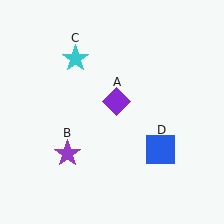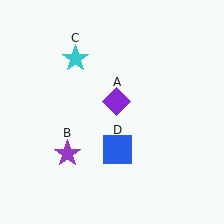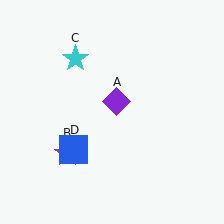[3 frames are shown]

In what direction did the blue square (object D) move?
The blue square (object D) moved left.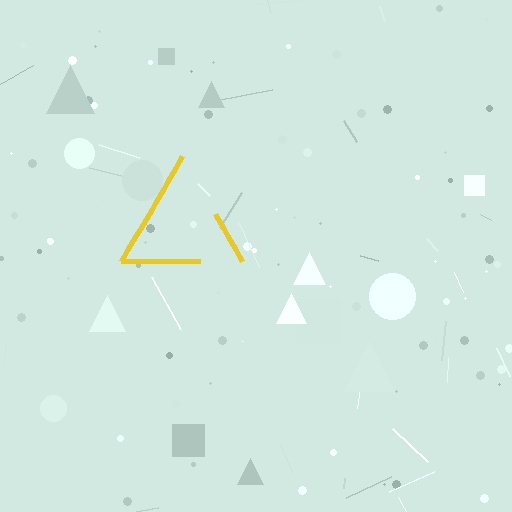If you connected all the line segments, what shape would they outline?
They would outline a triangle.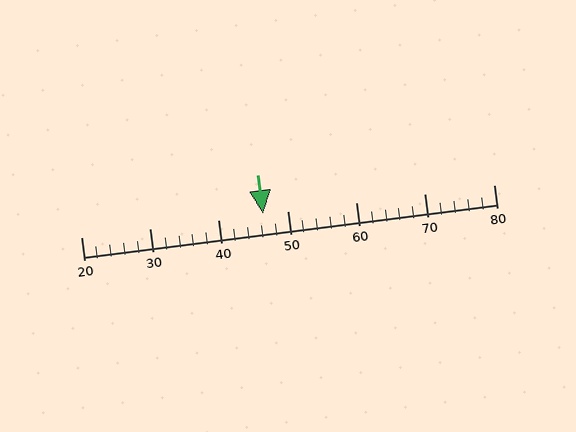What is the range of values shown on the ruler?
The ruler shows values from 20 to 80.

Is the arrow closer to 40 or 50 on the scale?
The arrow is closer to 50.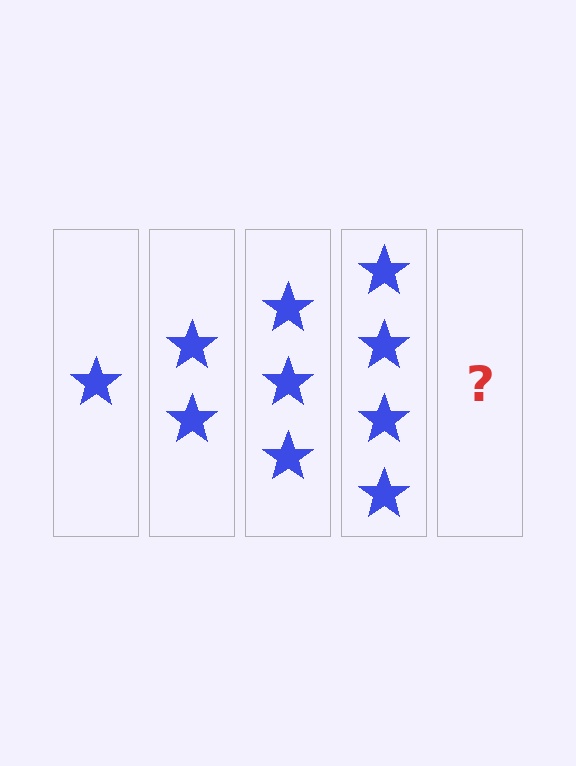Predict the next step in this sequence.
The next step is 5 stars.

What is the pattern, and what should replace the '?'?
The pattern is that each step adds one more star. The '?' should be 5 stars.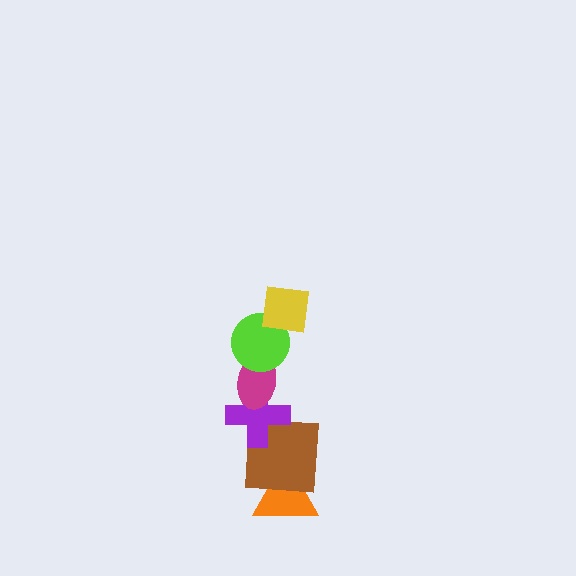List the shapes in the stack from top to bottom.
From top to bottom: the yellow square, the lime circle, the magenta ellipse, the purple cross, the brown square, the orange triangle.